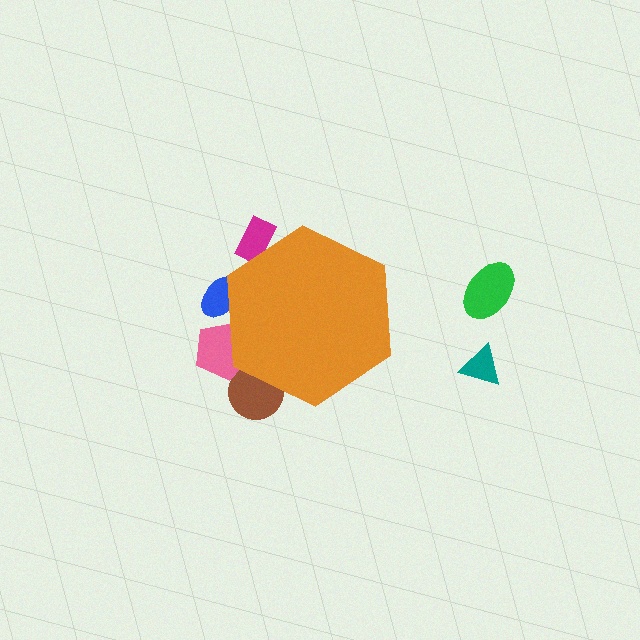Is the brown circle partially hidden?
Yes, the brown circle is partially hidden behind the orange hexagon.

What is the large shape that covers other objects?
An orange hexagon.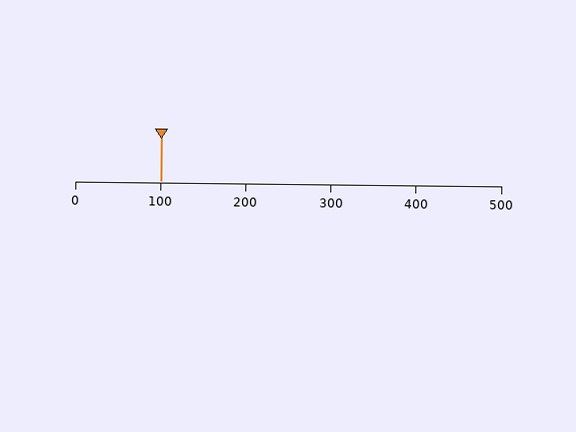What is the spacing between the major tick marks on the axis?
The major ticks are spaced 100 apart.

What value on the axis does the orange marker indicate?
The marker indicates approximately 100.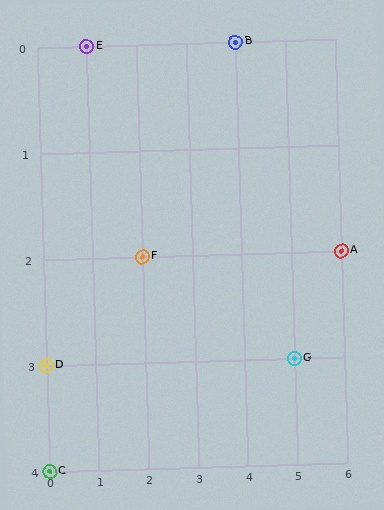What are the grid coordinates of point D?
Point D is at grid coordinates (0, 3).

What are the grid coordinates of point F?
Point F is at grid coordinates (2, 2).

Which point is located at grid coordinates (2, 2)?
Point F is at (2, 2).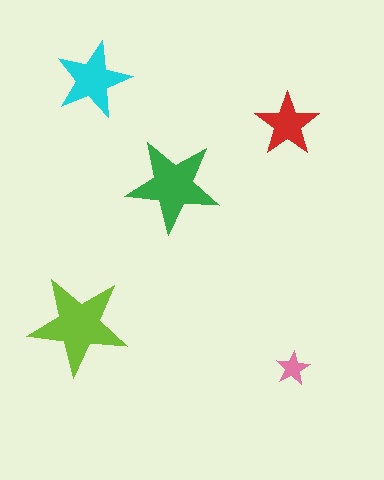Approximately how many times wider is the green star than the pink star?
About 2.5 times wider.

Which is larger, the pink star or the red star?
The red one.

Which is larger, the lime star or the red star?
The lime one.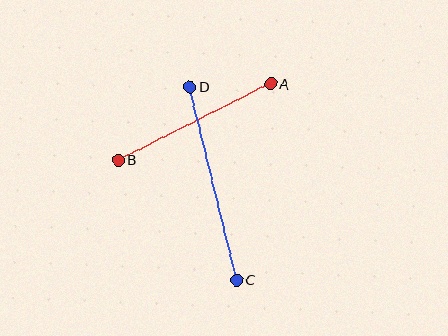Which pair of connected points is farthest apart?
Points C and D are farthest apart.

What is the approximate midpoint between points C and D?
The midpoint is at approximately (213, 183) pixels.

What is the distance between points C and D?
The distance is approximately 199 pixels.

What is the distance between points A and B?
The distance is approximately 171 pixels.